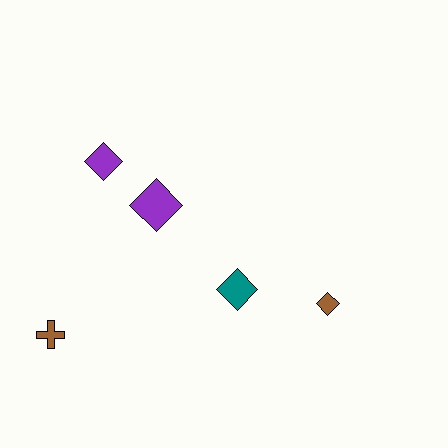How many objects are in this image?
There are 5 objects.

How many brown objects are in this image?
There are 2 brown objects.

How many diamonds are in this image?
There are 4 diamonds.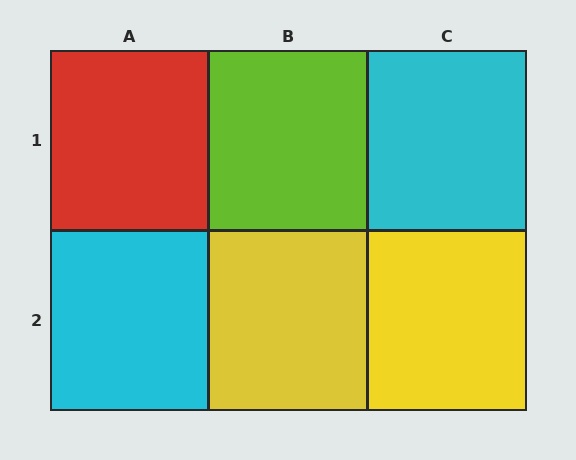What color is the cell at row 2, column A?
Cyan.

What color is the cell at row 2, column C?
Yellow.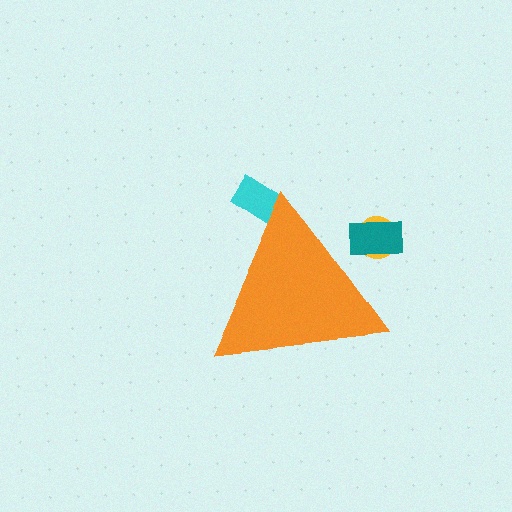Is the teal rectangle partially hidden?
Yes, the teal rectangle is partially hidden behind the orange triangle.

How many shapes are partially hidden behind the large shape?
3 shapes are partially hidden.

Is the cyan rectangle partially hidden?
Yes, the cyan rectangle is partially hidden behind the orange triangle.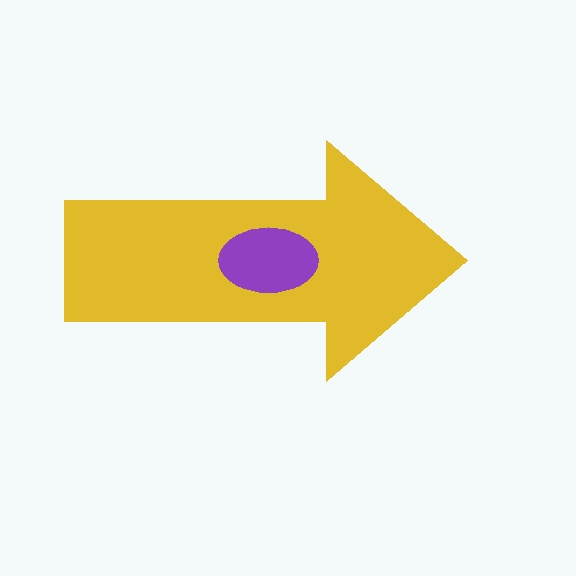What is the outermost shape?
The yellow arrow.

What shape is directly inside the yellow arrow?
The purple ellipse.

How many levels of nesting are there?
2.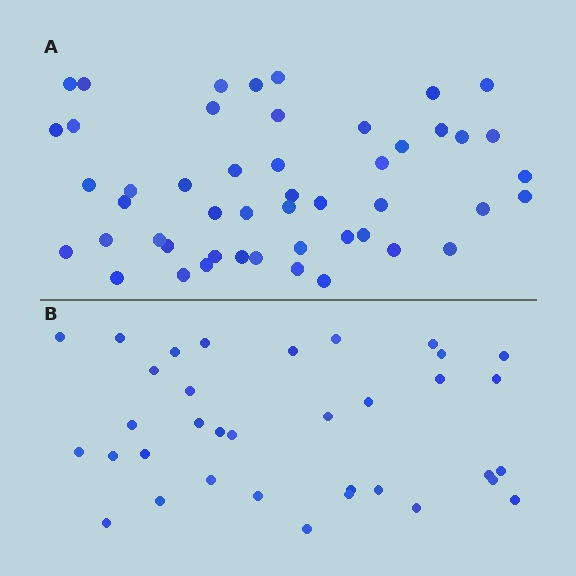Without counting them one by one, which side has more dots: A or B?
Region A (the top region) has more dots.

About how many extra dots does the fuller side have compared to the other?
Region A has approximately 15 more dots than region B.